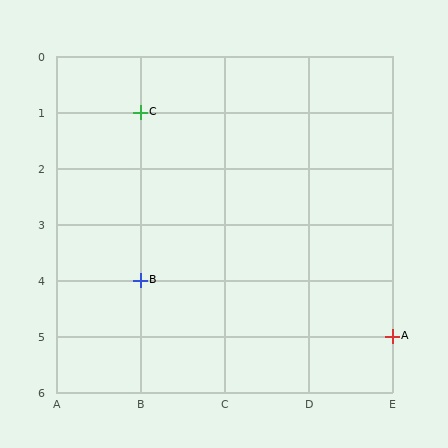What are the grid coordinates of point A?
Point A is at grid coordinates (E, 5).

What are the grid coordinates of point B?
Point B is at grid coordinates (B, 4).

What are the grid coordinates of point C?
Point C is at grid coordinates (B, 1).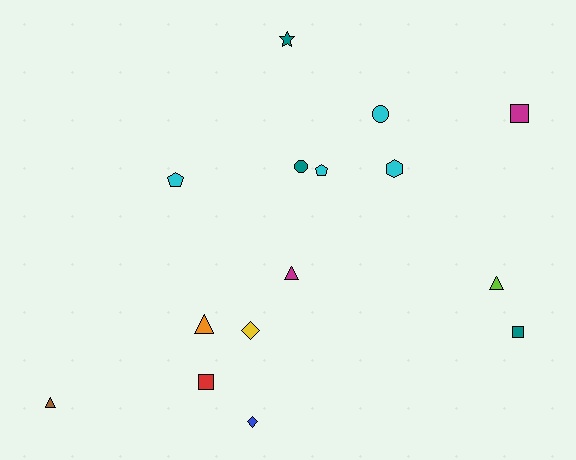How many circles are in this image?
There are 2 circles.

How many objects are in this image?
There are 15 objects.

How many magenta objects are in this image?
There are 2 magenta objects.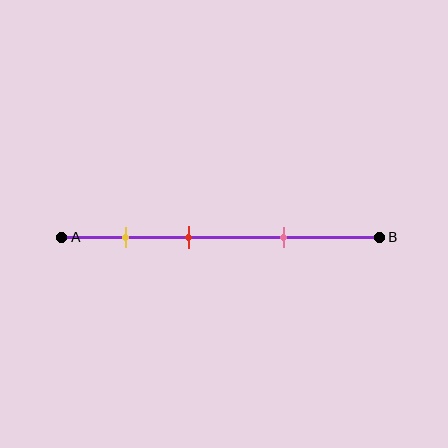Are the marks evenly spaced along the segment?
Yes, the marks are approximately evenly spaced.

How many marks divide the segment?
There are 3 marks dividing the segment.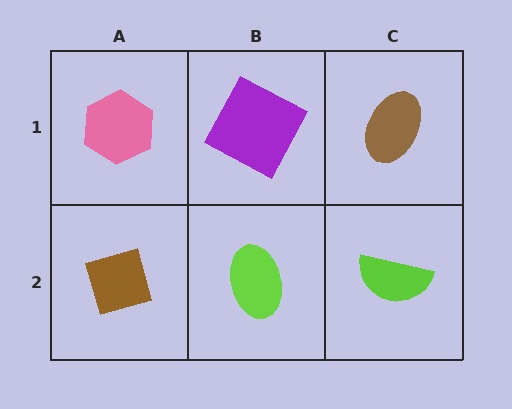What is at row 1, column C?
A brown ellipse.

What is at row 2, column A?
A brown diamond.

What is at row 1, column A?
A pink hexagon.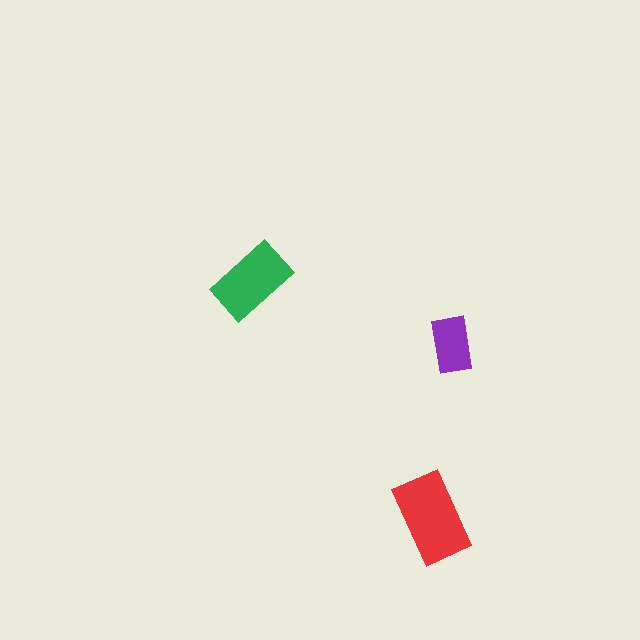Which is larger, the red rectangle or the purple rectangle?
The red one.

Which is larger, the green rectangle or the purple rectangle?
The green one.